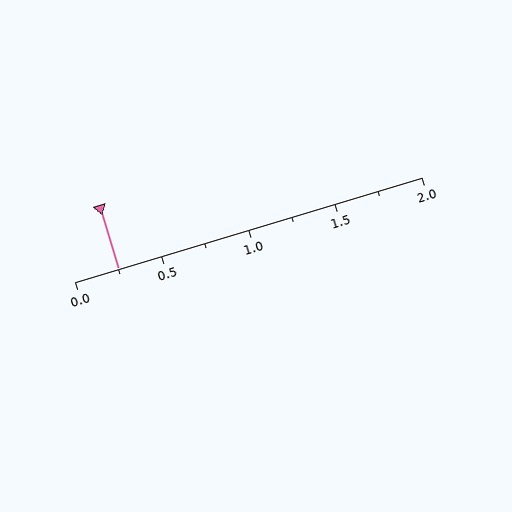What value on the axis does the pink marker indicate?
The marker indicates approximately 0.25.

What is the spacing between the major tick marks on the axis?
The major ticks are spaced 0.5 apart.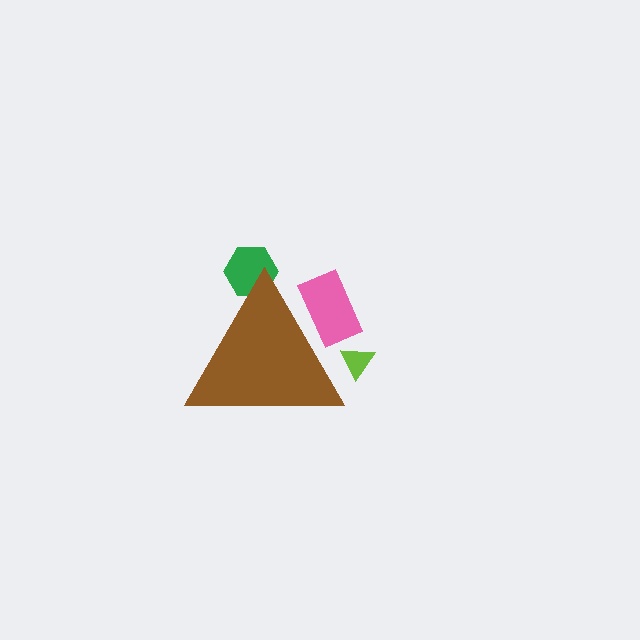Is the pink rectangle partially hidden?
Yes, the pink rectangle is partially hidden behind the brown triangle.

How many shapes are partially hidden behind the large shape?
3 shapes are partially hidden.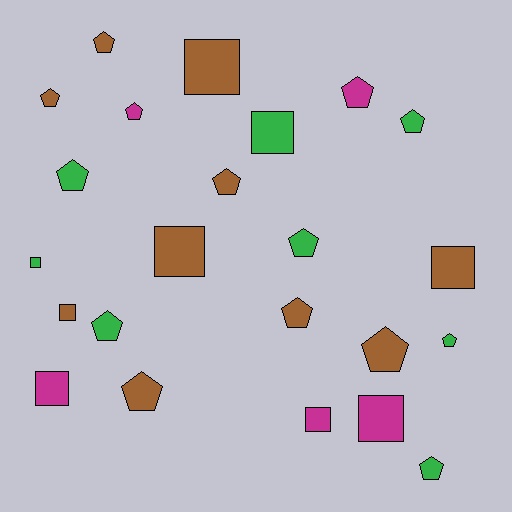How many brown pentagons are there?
There are 6 brown pentagons.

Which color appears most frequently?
Brown, with 10 objects.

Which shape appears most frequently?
Pentagon, with 14 objects.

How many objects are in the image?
There are 23 objects.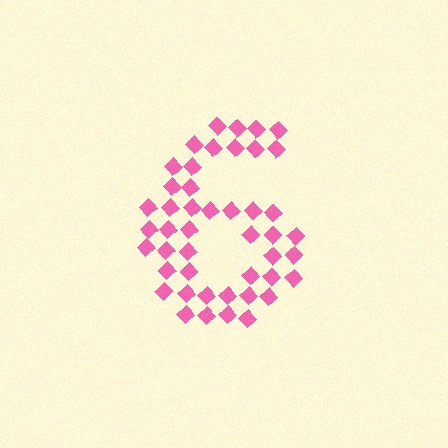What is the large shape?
The large shape is the digit 6.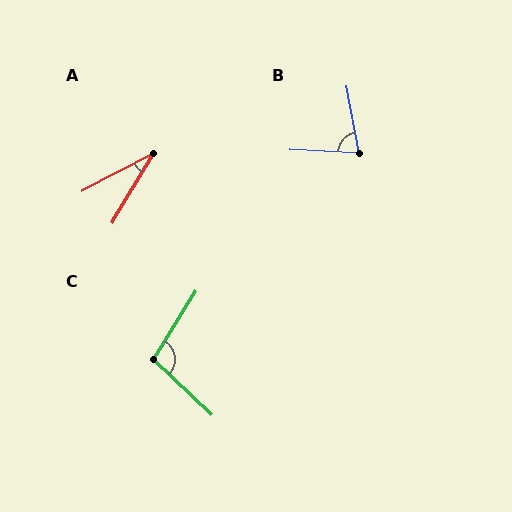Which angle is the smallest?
A, at approximately 32 degrees.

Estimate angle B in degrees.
Approximately 76 degrees.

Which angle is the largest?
C, at approximately 102 degrees.